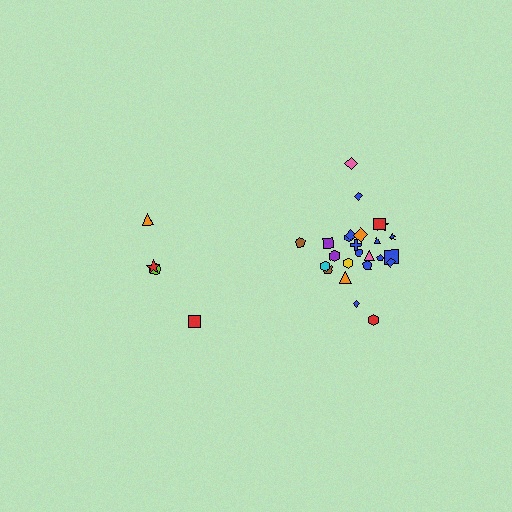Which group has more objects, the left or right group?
The right group.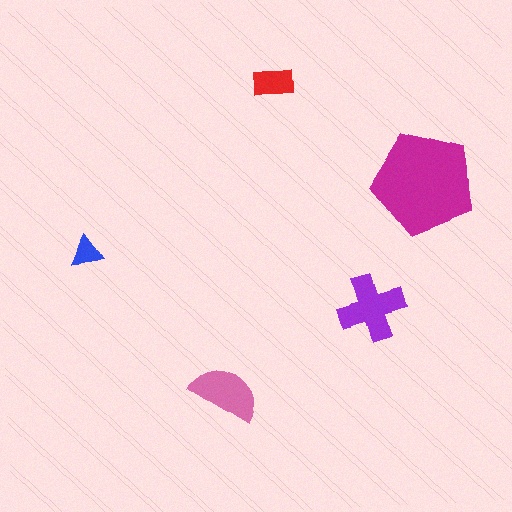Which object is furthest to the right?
The magenta pentagon is rightmost.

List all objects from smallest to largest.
The blue triangle, the red rectangle, the pink semicircle, the purple cross, the magenta pentagon.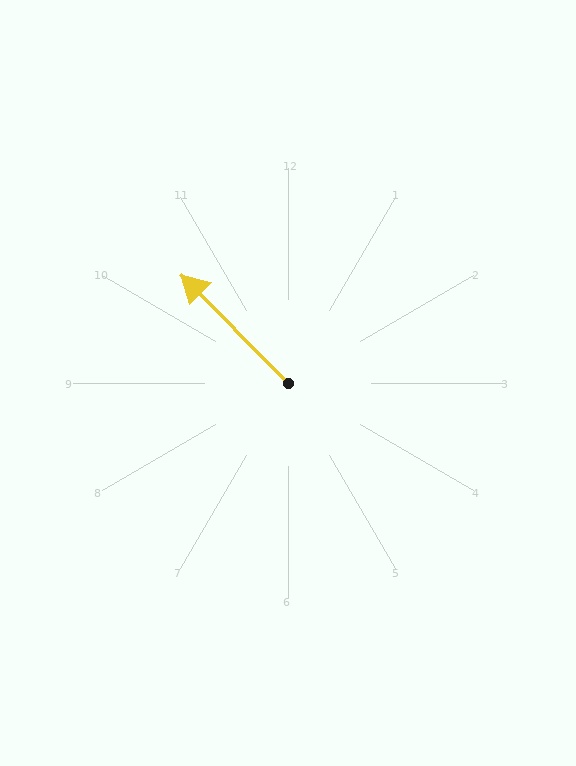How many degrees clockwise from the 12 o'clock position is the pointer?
Approximately 316 degrees.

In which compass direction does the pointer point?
Northwest.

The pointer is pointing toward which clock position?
Roughly 11 o'clock.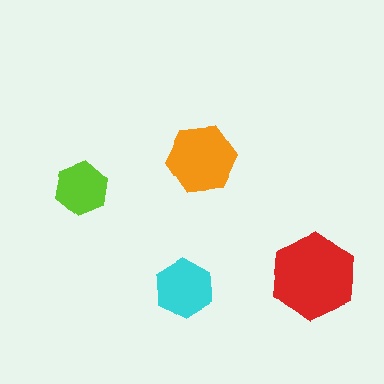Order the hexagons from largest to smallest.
the red one, the orange one, the cyan one, the lime one.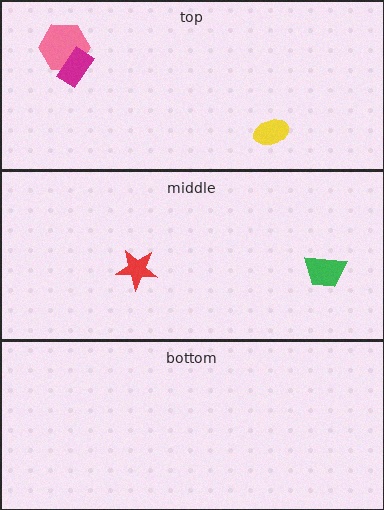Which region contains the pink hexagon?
The top region.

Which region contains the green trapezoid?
The middle region.